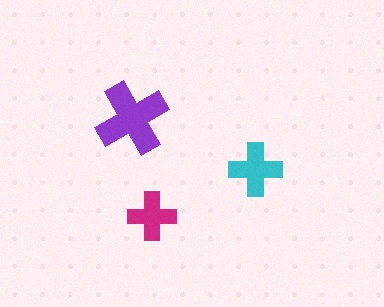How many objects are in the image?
There are 3 objects in the image.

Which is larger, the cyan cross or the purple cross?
The purple one.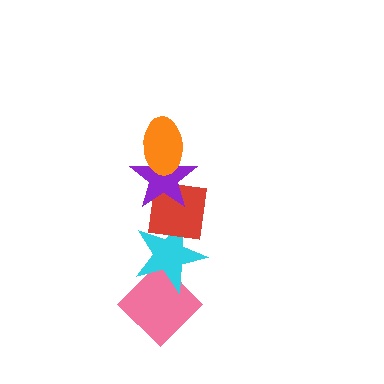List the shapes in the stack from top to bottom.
From top to bottom: the orange ellipse, the purple star, the red square, the cyan star, the pink diamond.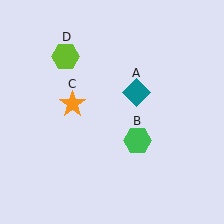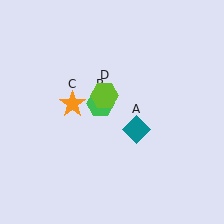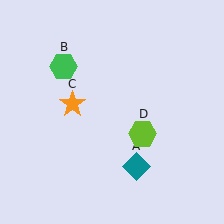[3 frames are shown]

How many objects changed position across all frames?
3 objects changed position: teal diamond (object A), green hexagon (object B), lime hexagon (object D).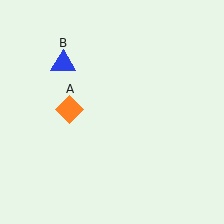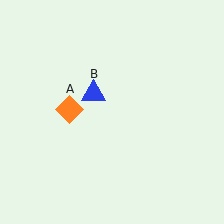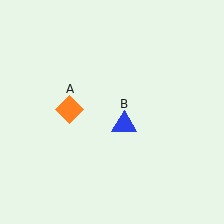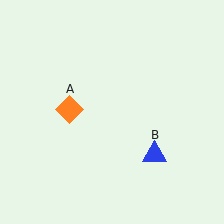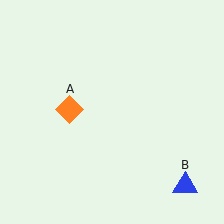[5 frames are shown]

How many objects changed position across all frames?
1 object changed position: blue triangle (object B).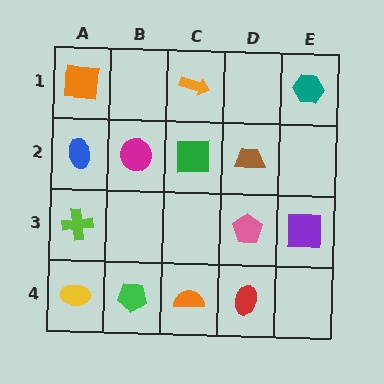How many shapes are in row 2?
4 shapes.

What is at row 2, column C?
A green square.